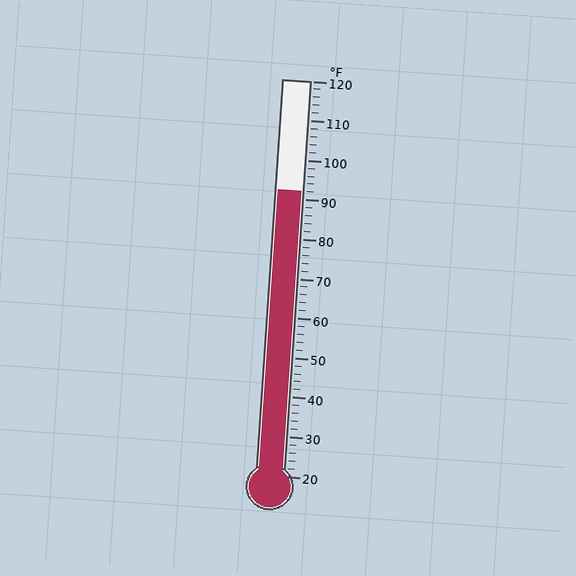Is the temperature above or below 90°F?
The temperature is above 90°F.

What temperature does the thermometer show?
The thermometer shows approximately 92°F.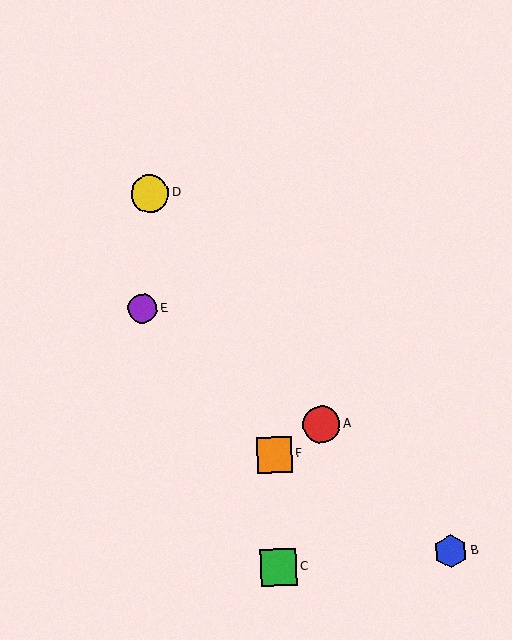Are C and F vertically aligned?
Yes, both are at x≈279.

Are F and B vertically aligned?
No, F is at x≈274 and B is at x≈451.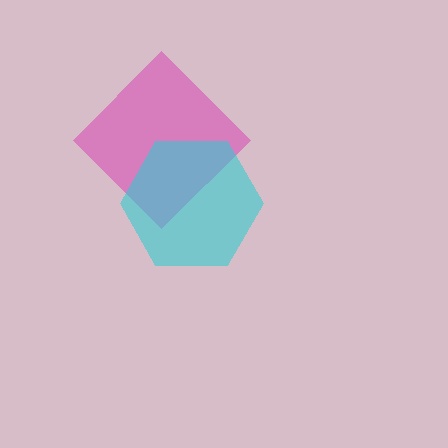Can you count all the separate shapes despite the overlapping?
Yes, there are 2 separate shapes.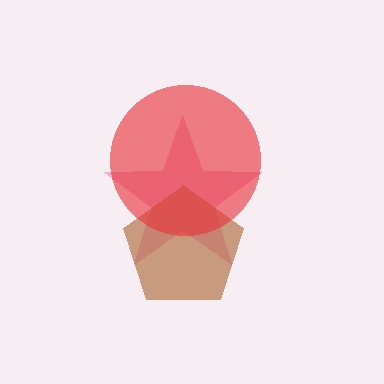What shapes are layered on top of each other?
The layered shapes are: a pink star, a brown pentagon, a red circle.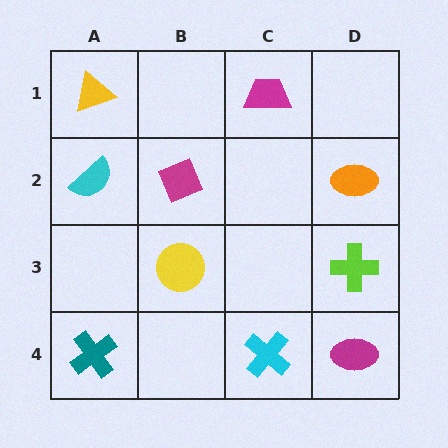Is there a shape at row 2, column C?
No, that cell is empty.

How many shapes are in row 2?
3 shapes.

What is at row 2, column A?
A cyan semicircle.